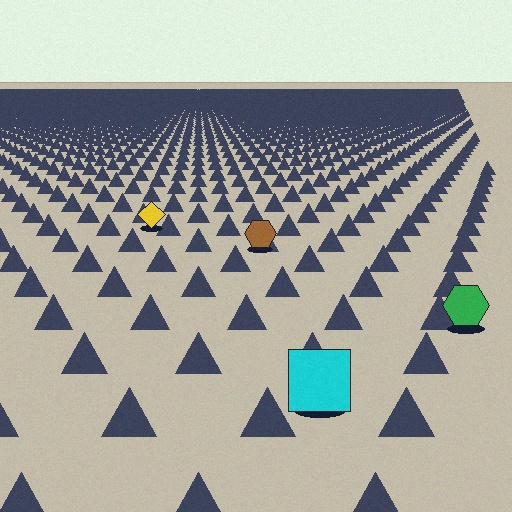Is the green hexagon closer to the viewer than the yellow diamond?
Yes. The green hexagon is closer — you can tell from the texture gradient: the ground texture is coarser near it.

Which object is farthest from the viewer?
The yellow diamond is farthest from the viewer. It appears smaller and the ground texture around it is denser.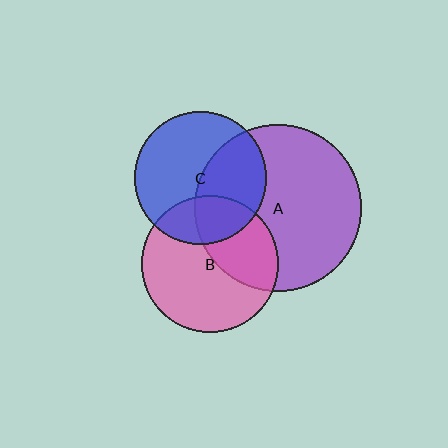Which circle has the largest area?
Circle A (purple).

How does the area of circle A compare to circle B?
Approximately 1.5 times.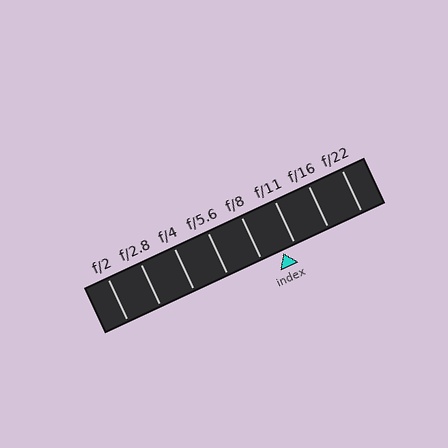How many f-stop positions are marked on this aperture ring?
There are 8 f-stop positions marked.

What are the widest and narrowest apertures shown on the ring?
The widest aperture shown is f/2 and the narrowest is f/22.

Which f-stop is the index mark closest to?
The index mark is closest to f/11.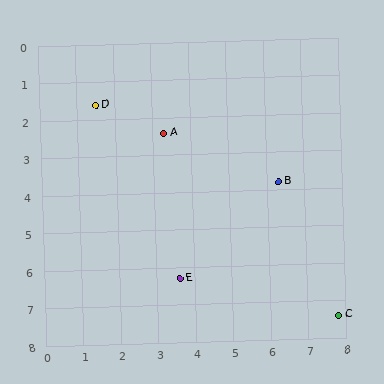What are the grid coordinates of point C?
Point C is at approximately (7.8, 7.4).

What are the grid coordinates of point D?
Point D is at approximately (1.5, 1.6).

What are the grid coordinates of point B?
Point B is at approximately (6.3, 3.8).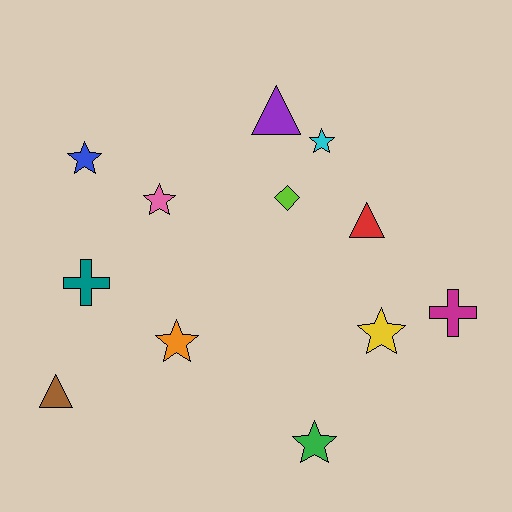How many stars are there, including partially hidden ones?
There are 6 stars.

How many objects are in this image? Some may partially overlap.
There are 12 objects.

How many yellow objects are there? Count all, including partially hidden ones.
There is 1 yellow object.